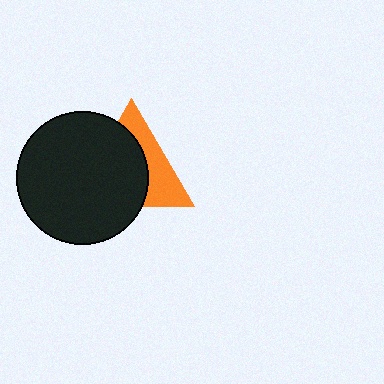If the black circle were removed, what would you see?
You would see the complete orange triangle.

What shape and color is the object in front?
The object in front is a black circle.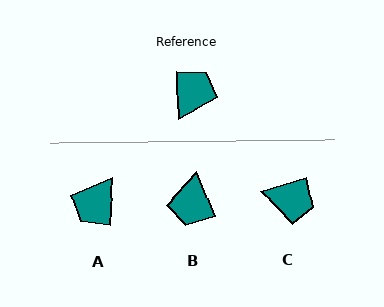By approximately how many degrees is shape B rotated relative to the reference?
Approximately 160 degrees clockwise.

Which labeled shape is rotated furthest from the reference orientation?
A, about 174 degrees away.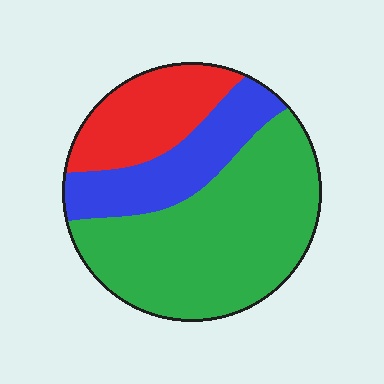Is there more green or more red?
Green.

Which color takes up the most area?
Green, at roughly 55%.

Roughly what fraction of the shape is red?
Red takes up about one fifth (1/5) of the shape.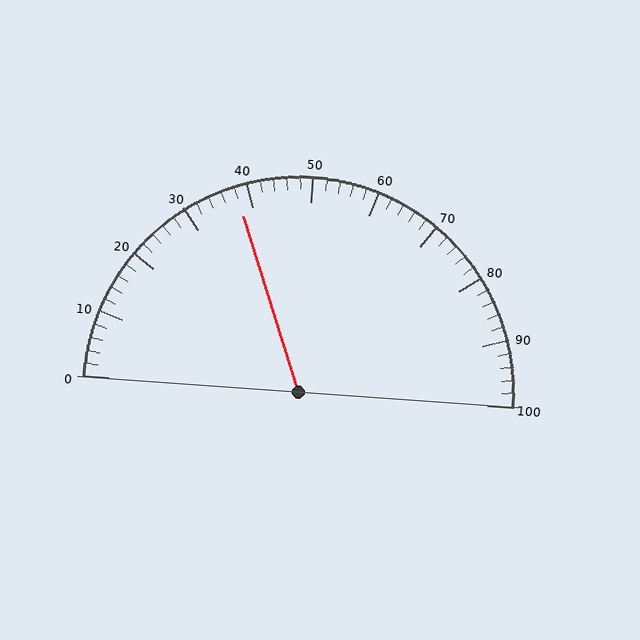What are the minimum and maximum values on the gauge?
The gauge ranges from 0 to 100.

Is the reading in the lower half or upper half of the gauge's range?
The reading is in the lower half of the range (0 to 100).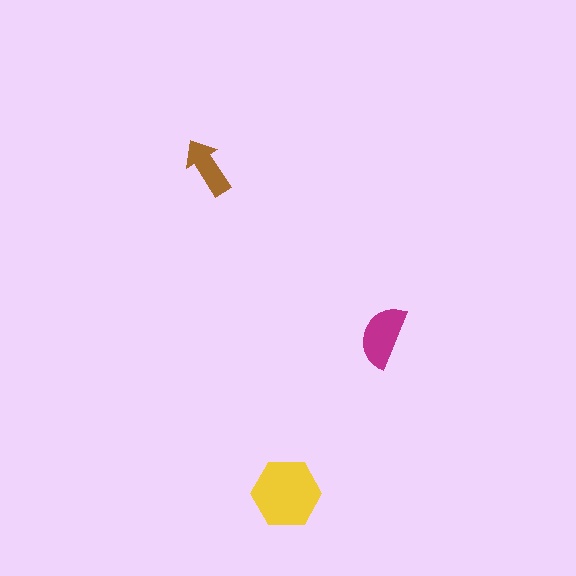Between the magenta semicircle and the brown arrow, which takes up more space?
The magenta semicircle.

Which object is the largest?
The yellow hexagon.